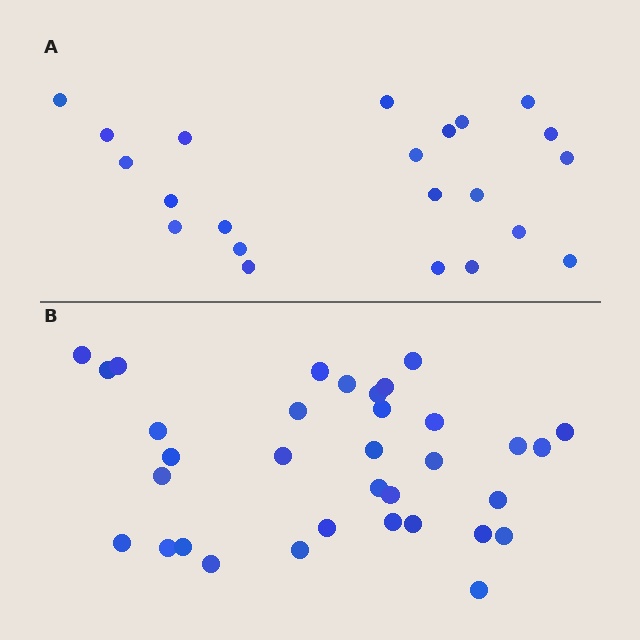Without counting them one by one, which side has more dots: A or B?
Region B (the bottom region) has more dots.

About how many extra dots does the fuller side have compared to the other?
Region B has roughly 12 or so more dots than region A.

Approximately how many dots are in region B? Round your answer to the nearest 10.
About 30 dots. (The exact count is 34, which rounds to 30.)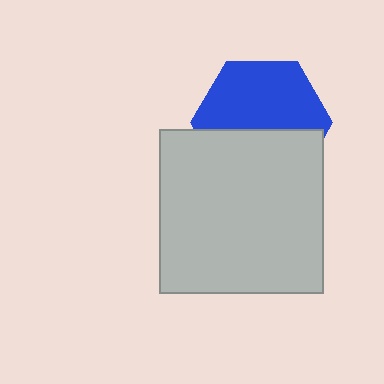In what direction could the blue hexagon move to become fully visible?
The blue hexagon could move up. That would shift it out from behind the light gray square entirely.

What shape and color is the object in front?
The object in front is a light gray square.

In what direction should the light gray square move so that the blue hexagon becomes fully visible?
The light gray square should move down. That is the shortest direction to clear the overlap and leave the blue hexagon fully visible.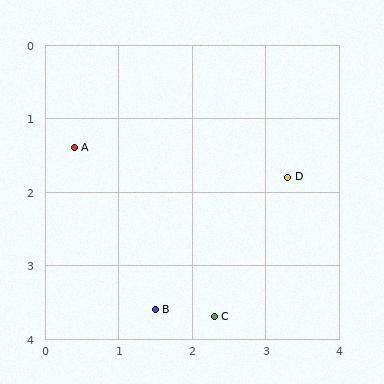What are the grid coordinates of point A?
Point A is at approximately (0.4, 1.4).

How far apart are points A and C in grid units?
Points A and C are about 3.0 grid units apart.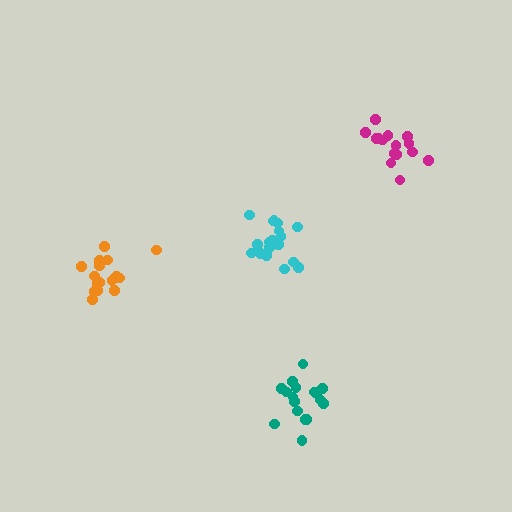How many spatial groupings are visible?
There are 4 spatial groupings.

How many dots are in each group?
Group 1: 18 dots, Group 2: 16 dots, Group 3: 18 dots, Group 4: 15 dots (67 total).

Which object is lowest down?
The teal cluster is bottommost.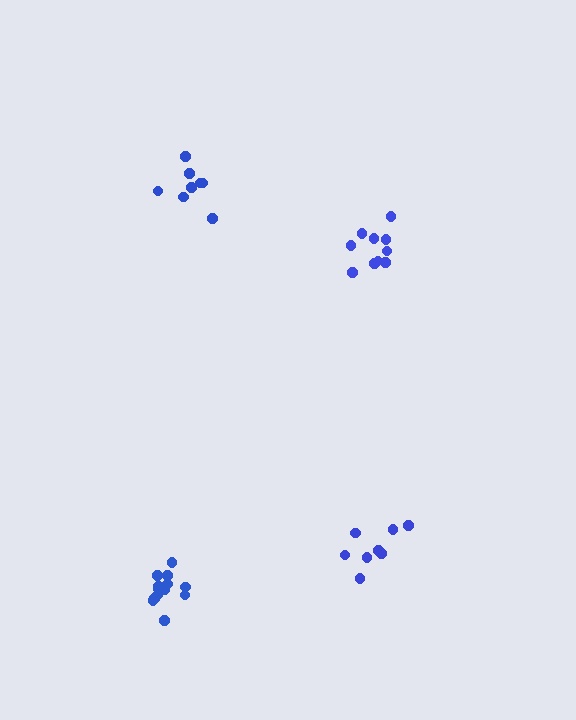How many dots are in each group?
Group 1: 10 dots, Group 2: 13 dots, Group 3: 8 dots, Group 4: 8 dots (39 total).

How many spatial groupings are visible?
There are 4 spatial groupings.